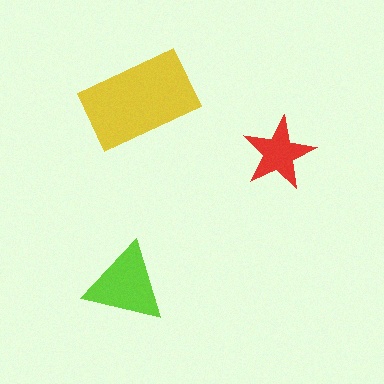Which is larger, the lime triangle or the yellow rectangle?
The yellow rectangle.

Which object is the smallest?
The red star.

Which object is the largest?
The yellow rectangle.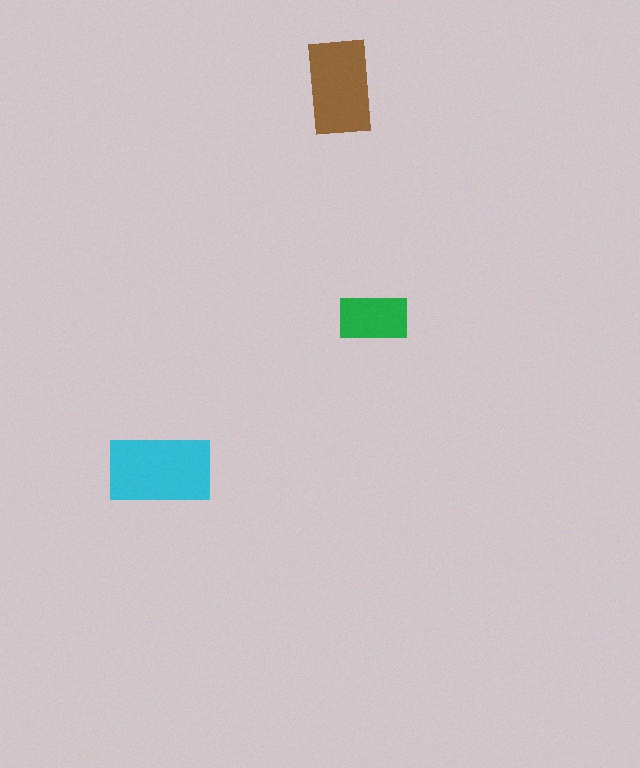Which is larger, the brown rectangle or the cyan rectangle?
The cyan one.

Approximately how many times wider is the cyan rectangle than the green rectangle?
About 1.5 times wider.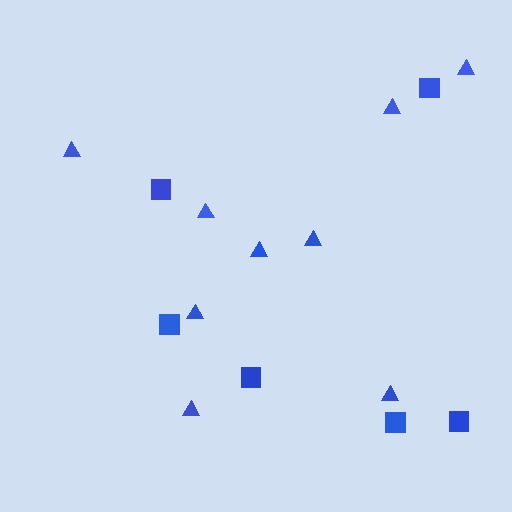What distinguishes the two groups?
There are 2 groups: one group of triangles (9) and one group of squares (6).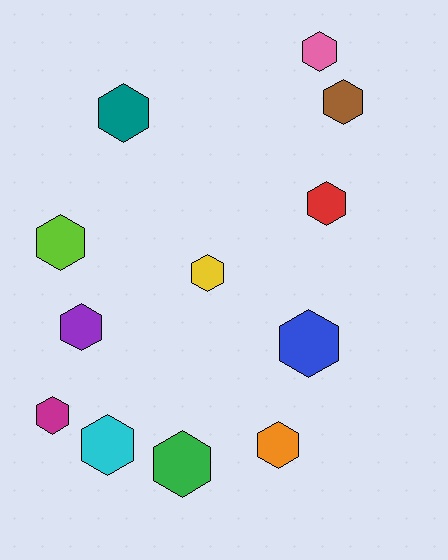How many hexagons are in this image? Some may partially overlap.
There are 12 hexagons.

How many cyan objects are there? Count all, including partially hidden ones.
There is 1 cyan object.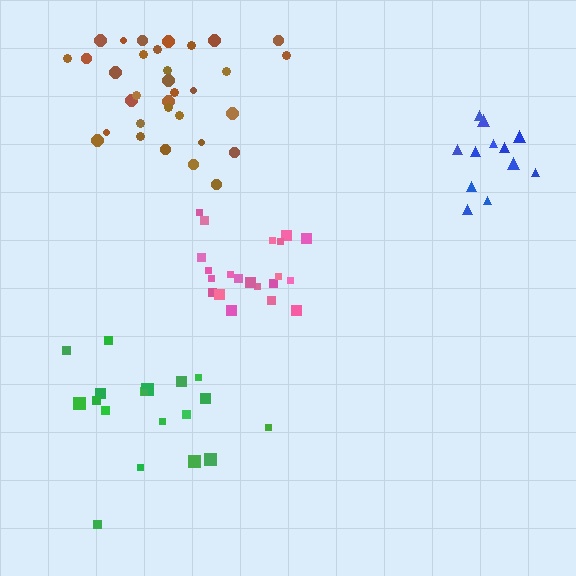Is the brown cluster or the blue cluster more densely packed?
Brown.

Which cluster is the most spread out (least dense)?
Green.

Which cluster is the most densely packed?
Pink.